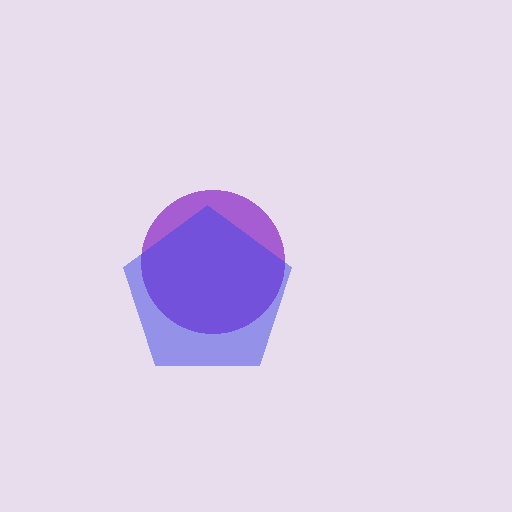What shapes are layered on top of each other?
The layered shapes are: a purple circle, a blue pentagon.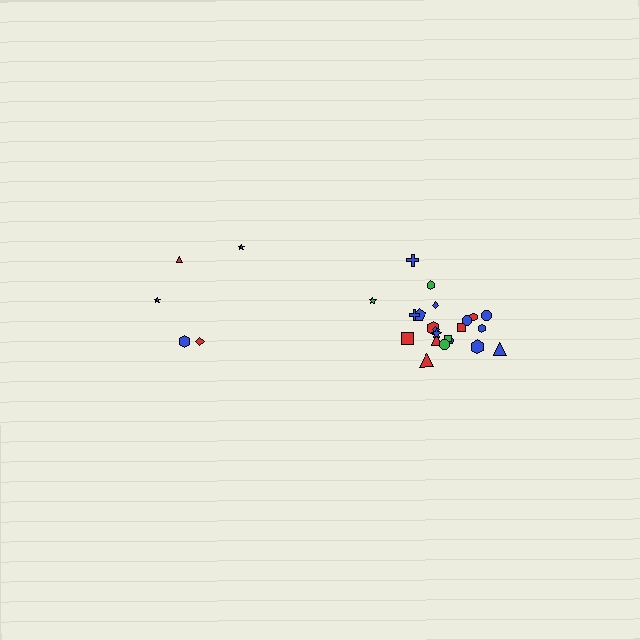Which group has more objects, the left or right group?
The right group.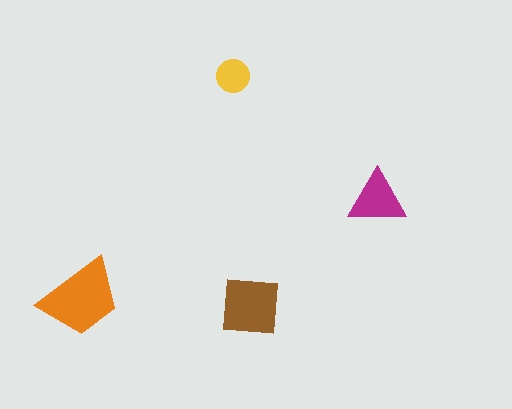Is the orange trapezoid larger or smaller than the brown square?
Larger.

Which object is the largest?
The orange trapezoid.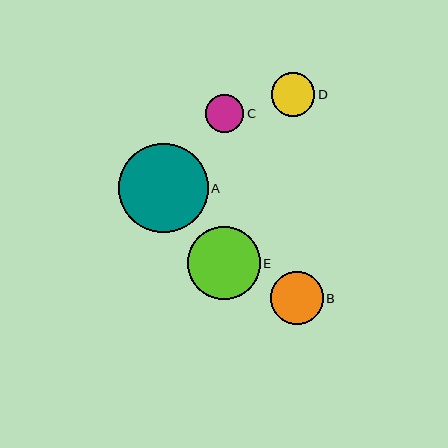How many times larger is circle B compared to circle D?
Circle B is approximately 1.2 times the size of circle D.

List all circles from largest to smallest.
From largest to smallest: A, E, B, D, C.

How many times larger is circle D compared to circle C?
Circle D is approximately 1.1 times the size of circle C.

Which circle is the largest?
Circle A is the largest with a size of approximately 89 pixels.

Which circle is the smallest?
Circle C is the smallest with a size of approximately 38 pixels.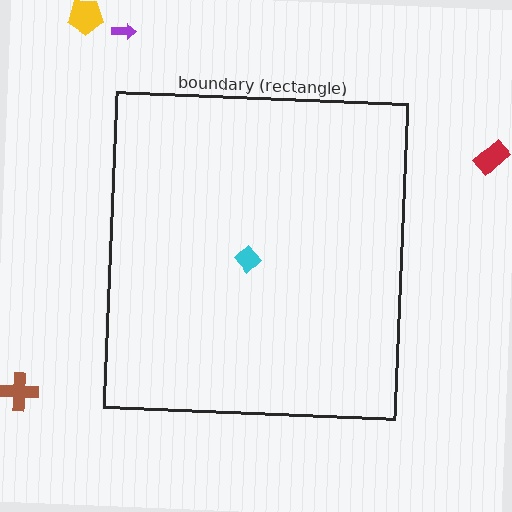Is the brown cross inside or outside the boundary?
Outside.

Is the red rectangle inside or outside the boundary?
Outside.